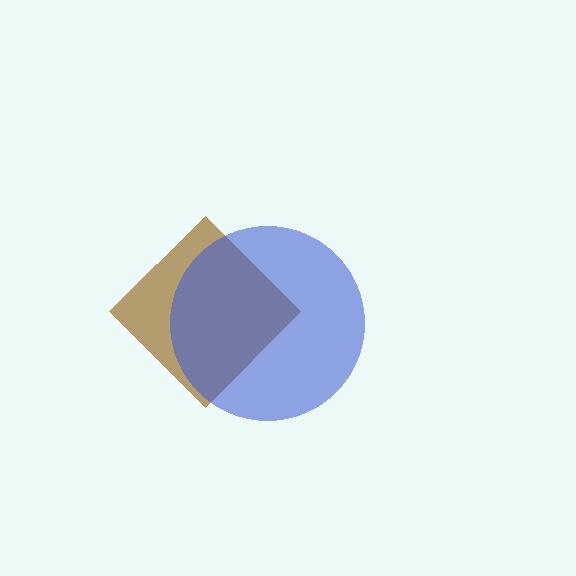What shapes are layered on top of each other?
The layered shapes are: a brown diamond, a blue circle.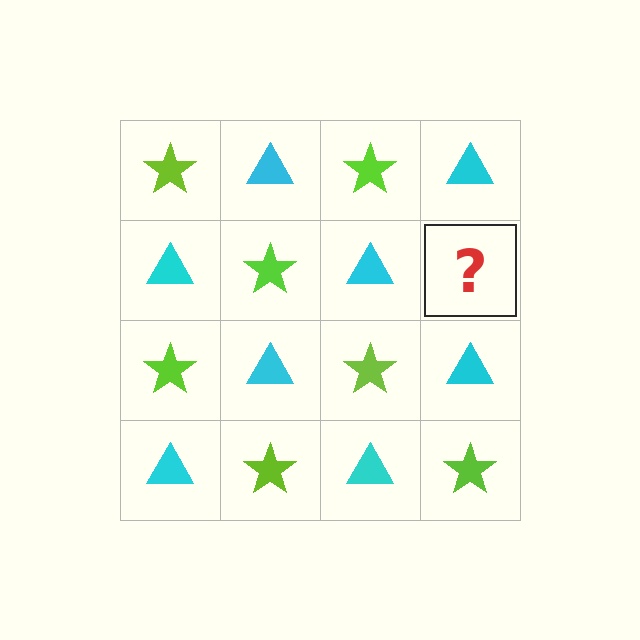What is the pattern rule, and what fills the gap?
The rule is that it alternates lime star and cyan triangle in a checkerboard pattern. The gap should be filled with a lime star.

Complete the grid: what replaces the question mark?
The question mark should be replaced with a lime star.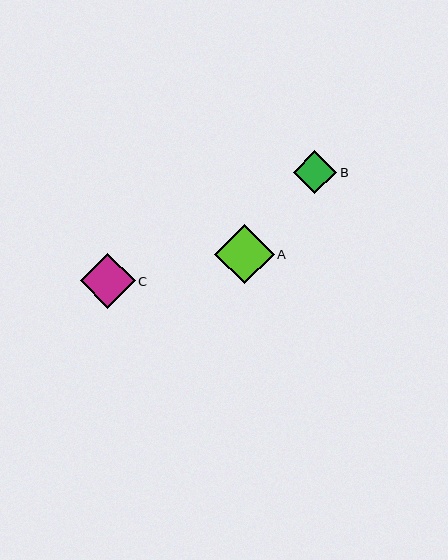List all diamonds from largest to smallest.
From largest to smallest: A, C, B.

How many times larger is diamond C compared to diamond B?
Diamond C is approximately 1.3 times the size of diamond B.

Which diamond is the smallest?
Diamond B is the smallest with a size of approximately 43 pixels.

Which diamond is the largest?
Diamond A is the largest with a size of approximately 59 pixels.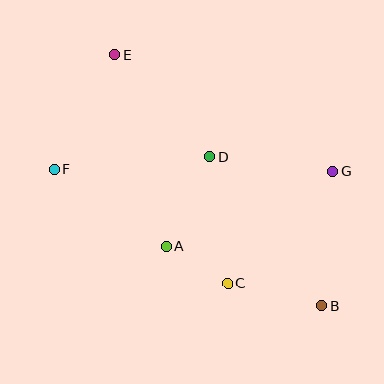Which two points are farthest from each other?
Points B and E are farthest from each other.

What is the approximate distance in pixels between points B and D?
The distance between B and D is approximately 187 pixels.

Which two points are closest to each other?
Points A and C are closest to each other.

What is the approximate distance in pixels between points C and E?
The distance between C and E is approximately 254 pixels.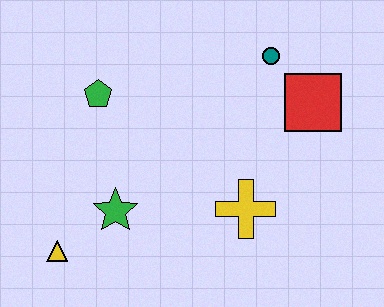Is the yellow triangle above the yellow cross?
No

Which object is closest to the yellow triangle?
The green star is closest to the yellow triangle.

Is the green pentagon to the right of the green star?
No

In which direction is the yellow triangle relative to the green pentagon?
The yellow triangle is below the green pentagon.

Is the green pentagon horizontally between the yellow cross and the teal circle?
No